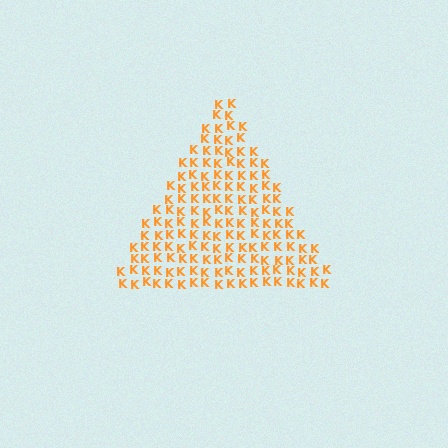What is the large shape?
The large shape is a triangle.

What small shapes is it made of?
It is made of small letter K's.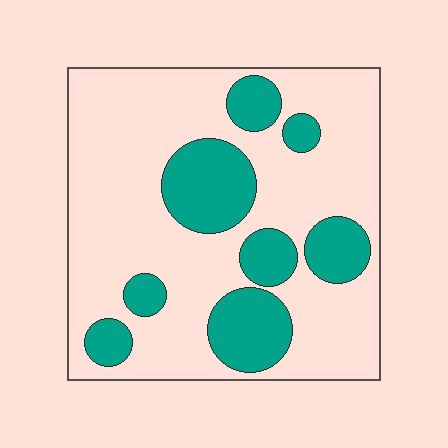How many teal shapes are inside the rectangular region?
8.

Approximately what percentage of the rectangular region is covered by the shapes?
Approximately 25%.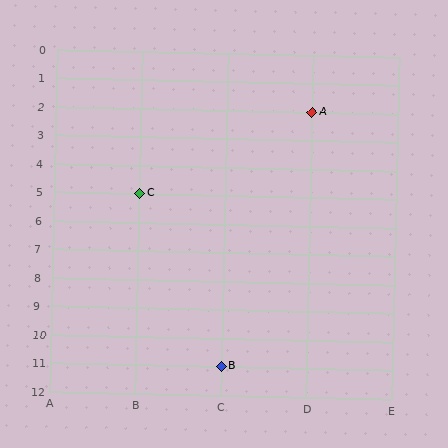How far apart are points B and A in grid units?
Points B and A are 1 column and 9 rows apart (about 9.1 grid units diagonally).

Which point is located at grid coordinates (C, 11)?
Point B is at (C, 11).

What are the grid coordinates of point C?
Point C is at grid coordinates (B, 5).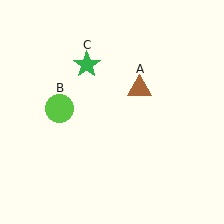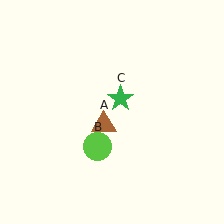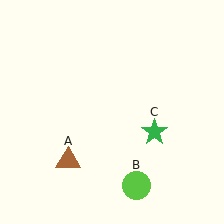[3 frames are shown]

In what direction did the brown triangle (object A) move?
The brown triangle (object A) moved down and to the left.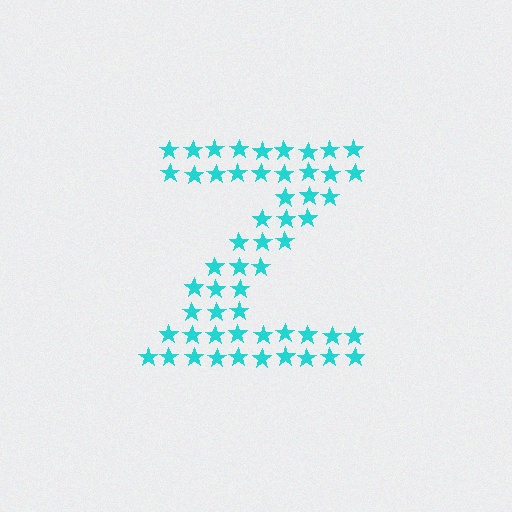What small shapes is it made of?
It is made of small stars.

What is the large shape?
The large shape is the letter Z.